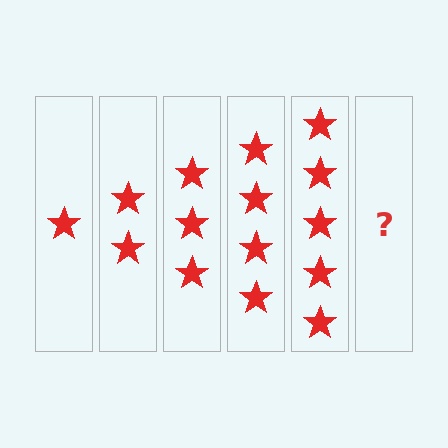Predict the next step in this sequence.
The next step is 6 stars.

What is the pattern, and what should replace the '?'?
The pattern is that each step adds one more star. The '?' should be 6 stars.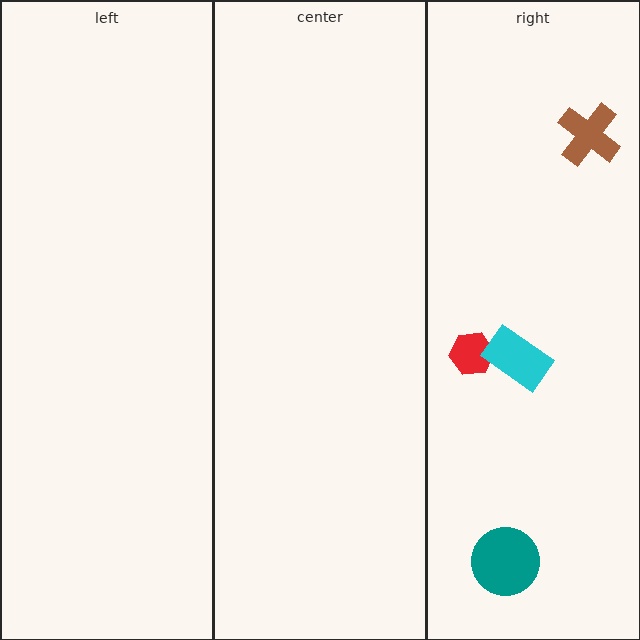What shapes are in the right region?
The red hexagon, the teal circle, the brown cross, the cyan rectangle.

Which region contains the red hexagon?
The right region.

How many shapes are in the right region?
4.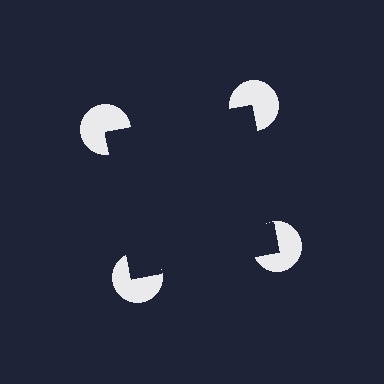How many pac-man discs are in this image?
There are 4 — one at each vertex of the illusory square.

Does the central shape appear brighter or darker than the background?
It typically appears slightly darker than the background, even though no actual brightness change is drawn.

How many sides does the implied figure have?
4 sides.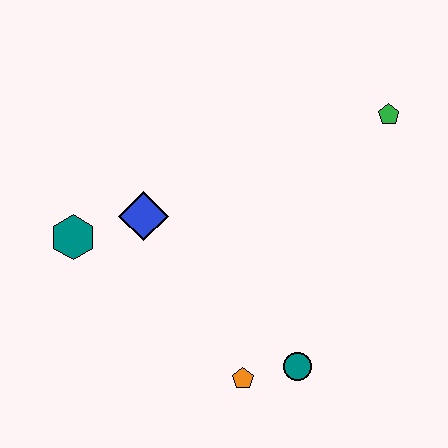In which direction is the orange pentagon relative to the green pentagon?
The orange pentagon is below the green pentagon.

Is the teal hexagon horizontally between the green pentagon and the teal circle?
No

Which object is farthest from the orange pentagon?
The green pentagon is farthest from the orange pentagon.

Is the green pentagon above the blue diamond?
Yes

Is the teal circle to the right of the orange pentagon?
Yes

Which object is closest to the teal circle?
The orange pentagon is closest to the teal circle.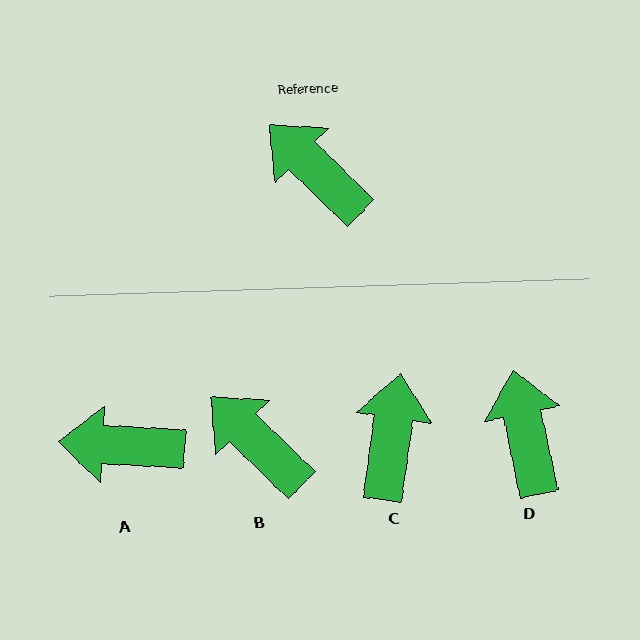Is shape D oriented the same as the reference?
No, it is off by about 34 degrees.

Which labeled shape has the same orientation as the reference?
B.